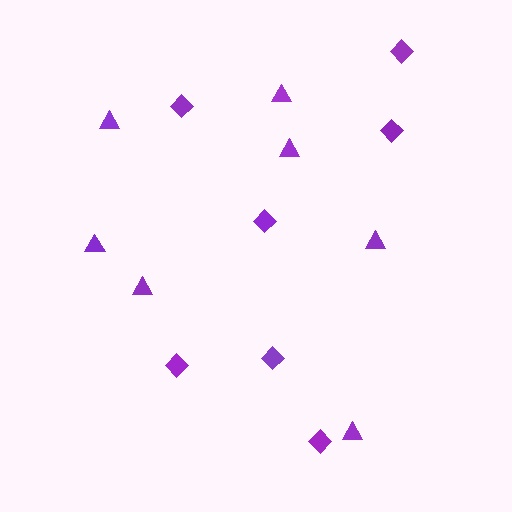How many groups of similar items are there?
There are 2 groups: one group of triangles (7) and one group of diamonds (7).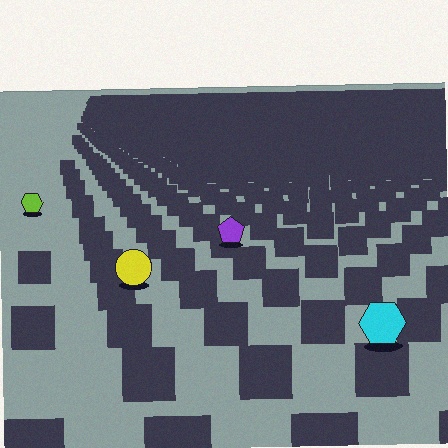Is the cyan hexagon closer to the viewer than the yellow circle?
Yes. The cyan hexagon is closer — you can tell from the texture gradient: the ground texture is coarser near it.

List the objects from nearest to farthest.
From nearest to farthest: the cyan hexagon, the yellow circle, the purple pentagon, the lime hexagon.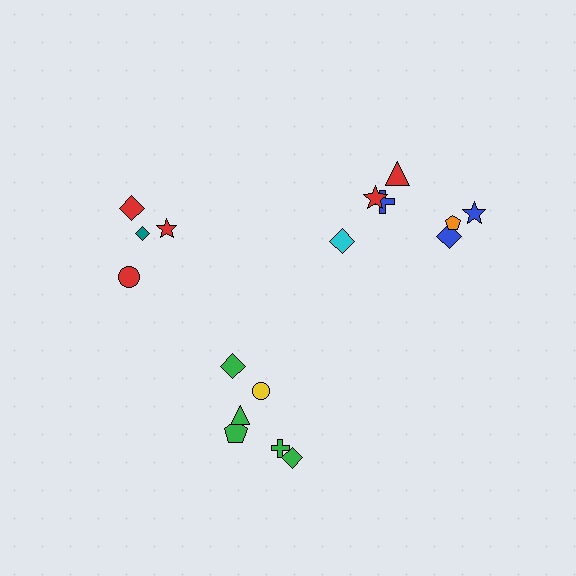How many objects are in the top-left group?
There are 4 objects.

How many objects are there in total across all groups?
There are 17 objects.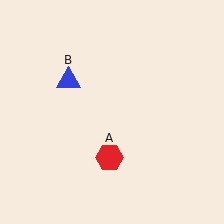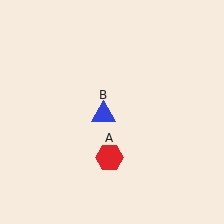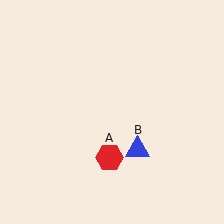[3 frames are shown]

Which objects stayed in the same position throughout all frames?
Red hexagon (object A) remained stationary.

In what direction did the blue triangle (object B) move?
The blue triangle (object B) moved down and to the right.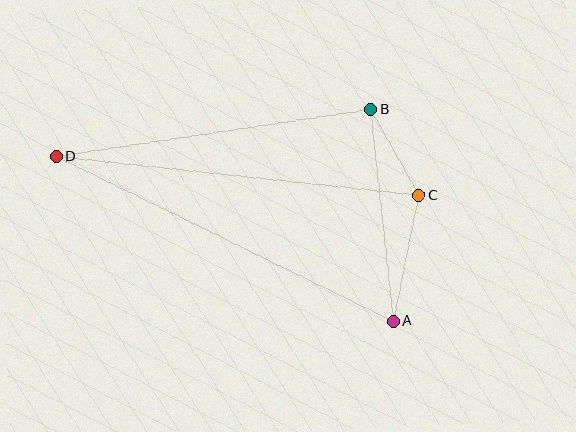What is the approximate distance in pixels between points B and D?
The distance between B and D is approximately 318 pixels.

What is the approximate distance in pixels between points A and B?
The distance between A and B is approximately 212 pixels.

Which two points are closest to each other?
Points B and C are closest to each other.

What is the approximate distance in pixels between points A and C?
The distance between A and C is approximately 128 pixels.